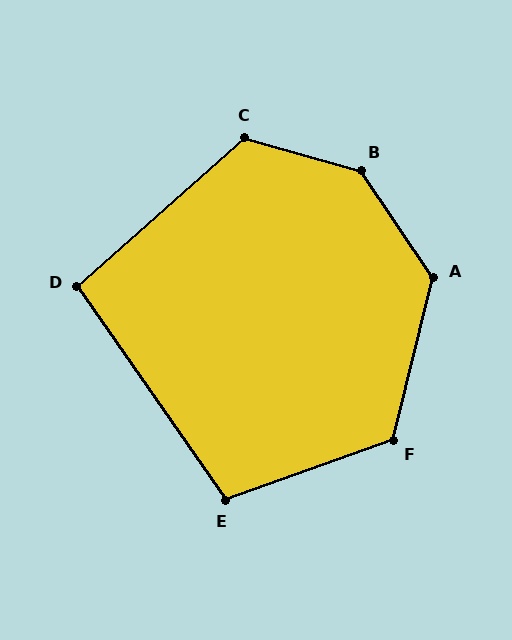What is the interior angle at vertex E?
Approximately 105 degrees (obtuse).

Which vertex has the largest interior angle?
B, at approximately 140 degrees.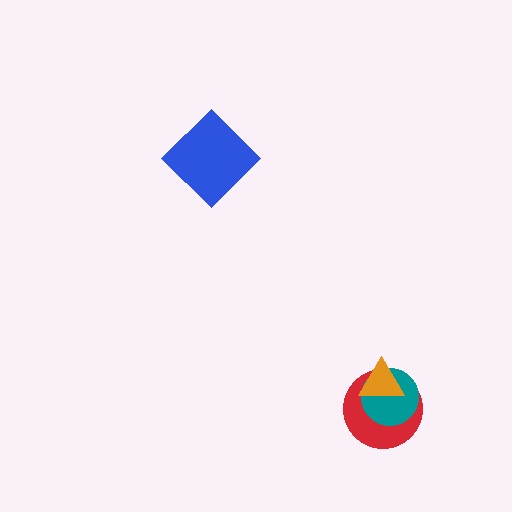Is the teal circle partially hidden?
Yes, it is partially covered by another shape.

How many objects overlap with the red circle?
2 objects overlap with the red circle.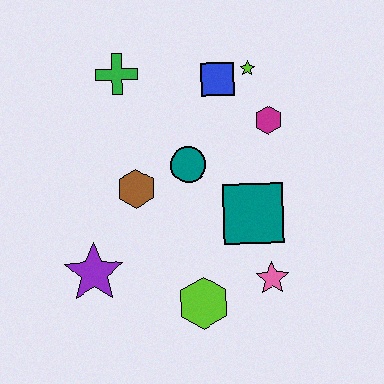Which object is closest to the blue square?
The lime star is closest to the blue square.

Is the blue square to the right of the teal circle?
Yes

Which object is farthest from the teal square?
The green cross is farthest from the teal square.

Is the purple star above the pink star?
Yes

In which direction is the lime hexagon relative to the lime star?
The lime hexagon is below the lime star.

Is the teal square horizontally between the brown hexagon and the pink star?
Yes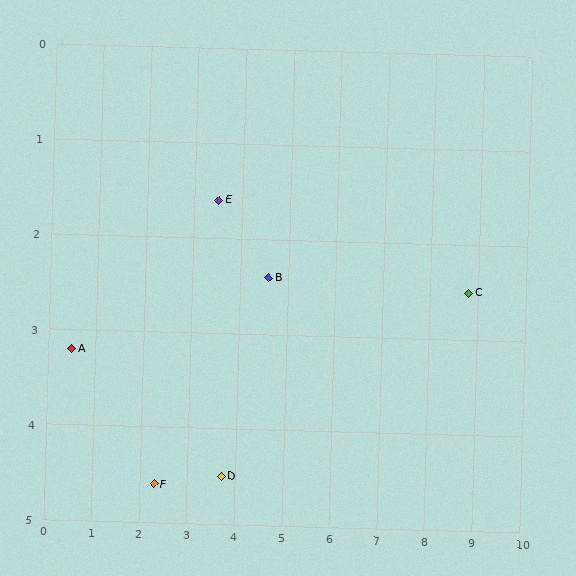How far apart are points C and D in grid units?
Points C and D are about 5.5 grid units apart.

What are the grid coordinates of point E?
Point E is at approximately (3.5, 1.6).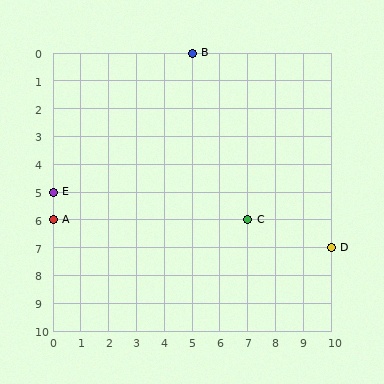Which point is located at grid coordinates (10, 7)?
Point D is at (10, 7).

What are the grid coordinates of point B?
Point B is at grid coordinates (5, 0).